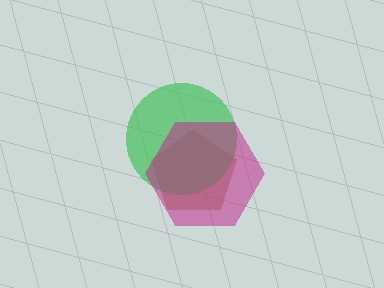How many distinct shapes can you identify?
There are 3 distinct shapes: a brown pentagon, a green circle, a magenta hexagon.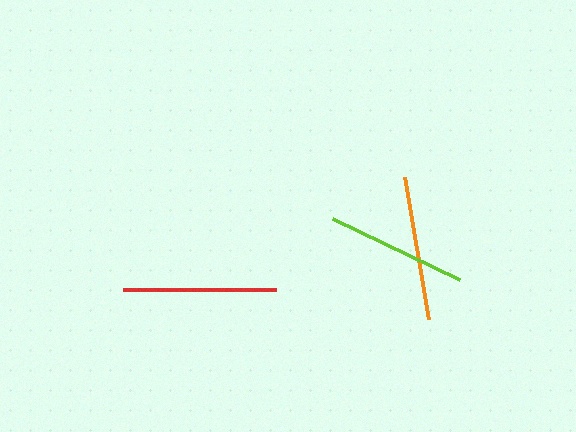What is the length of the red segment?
The red segment is approximately 153 pixels long.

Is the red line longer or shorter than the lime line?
The red line is longer than the lime line.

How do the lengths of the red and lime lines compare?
The red and lime lines are approximately the same length.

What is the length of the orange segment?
The orange segment is approximately 143 pixels long.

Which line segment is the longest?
The red line is the longest at approximately 153 pixels.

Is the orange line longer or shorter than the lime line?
The orange line is longer than the lime line.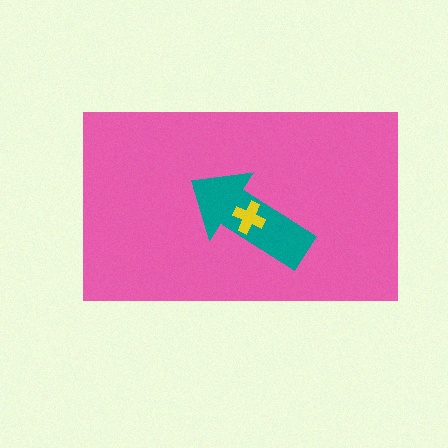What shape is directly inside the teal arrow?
The yellow cross.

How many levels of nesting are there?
3.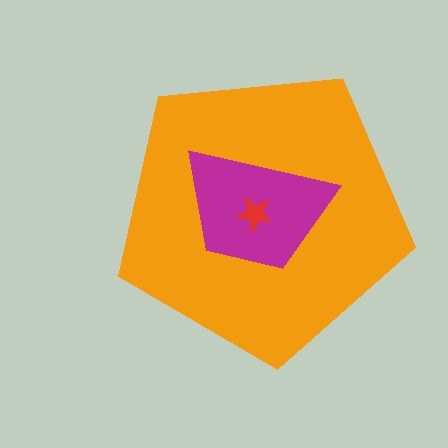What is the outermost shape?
The orange pentagon.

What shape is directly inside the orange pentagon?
The magenta trapezoid.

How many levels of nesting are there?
3.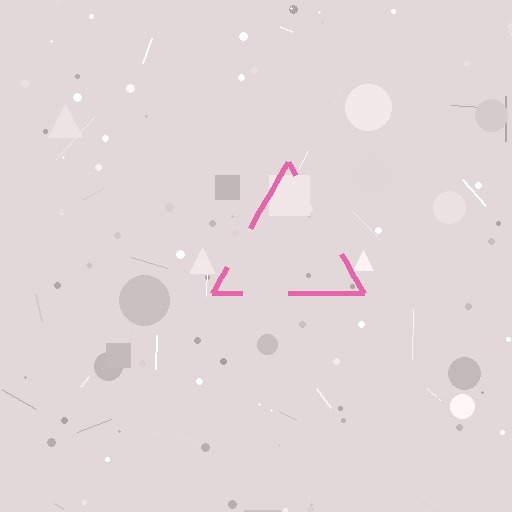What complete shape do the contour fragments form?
The contour fragments form a triangle.